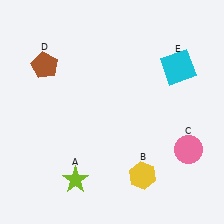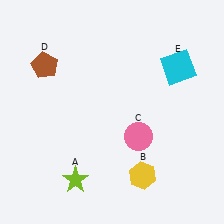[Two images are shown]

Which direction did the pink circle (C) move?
The pink circle (C) moved left.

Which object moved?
The pink circle (C) moved left.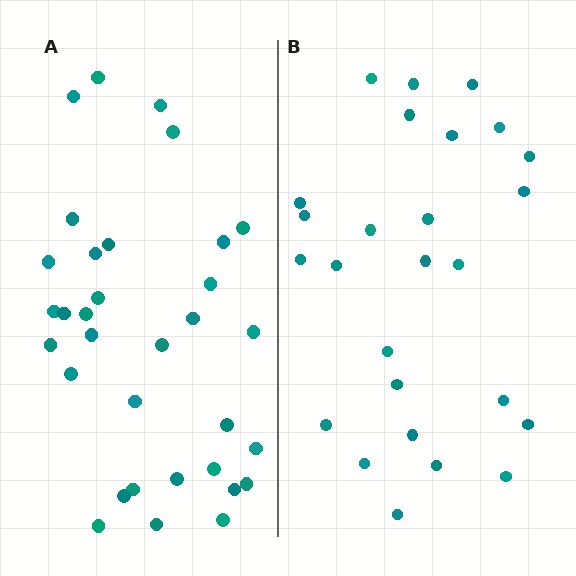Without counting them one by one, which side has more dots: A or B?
Region A (the left region) has more dots.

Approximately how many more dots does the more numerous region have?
Region A has roughly 8 or so more dots than region B.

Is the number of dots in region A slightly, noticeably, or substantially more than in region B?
Region A has noticeably more, but not dramatically so. The ratio is roughly 1.3 to 1.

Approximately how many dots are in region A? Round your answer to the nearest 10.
About 30 dots. (The exact count is 33, which rounds to 30.)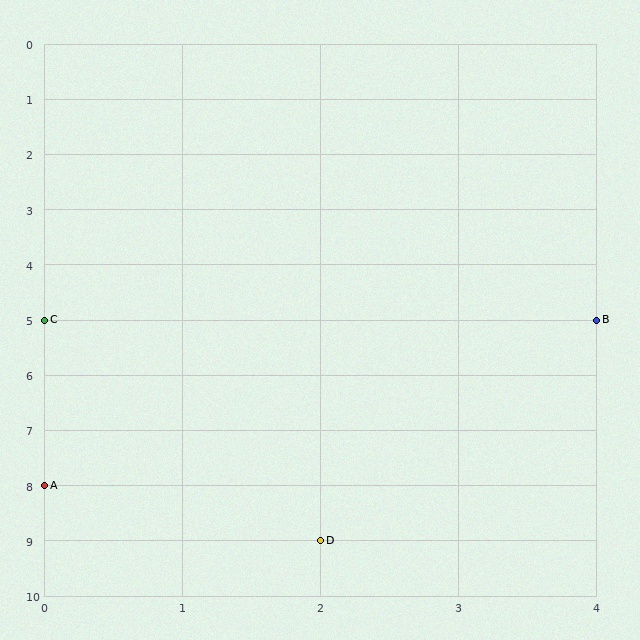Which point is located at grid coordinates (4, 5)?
Point B is at (4, 5).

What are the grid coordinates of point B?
Point B is at grid coordinates (4, 5).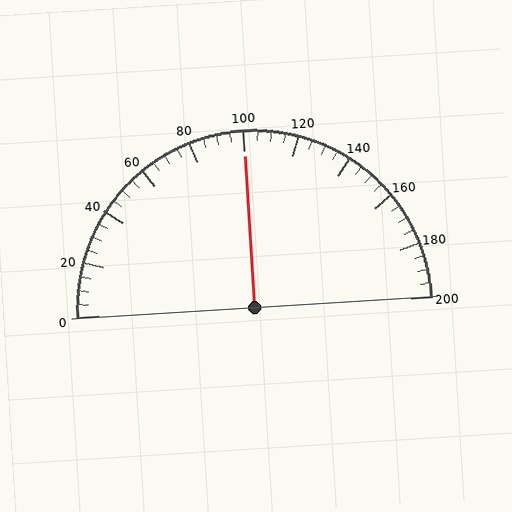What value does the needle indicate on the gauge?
The needle indicates approximately 100.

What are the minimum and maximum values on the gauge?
The gauge ranges from 0 to 200.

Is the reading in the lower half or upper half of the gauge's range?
The reading is in the upper half of the range (0 to 200).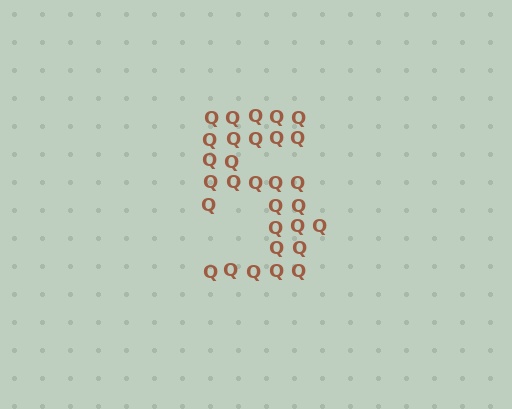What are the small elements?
The small elements are letter Q's.